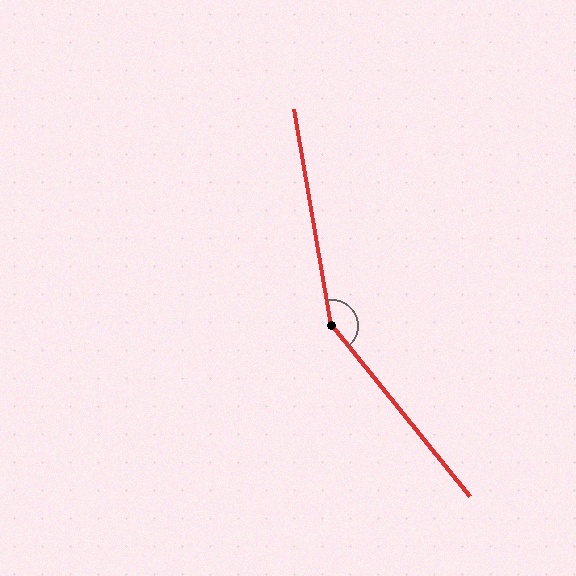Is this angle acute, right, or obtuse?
It is obtuse.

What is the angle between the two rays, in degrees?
Approximately 151 degrees.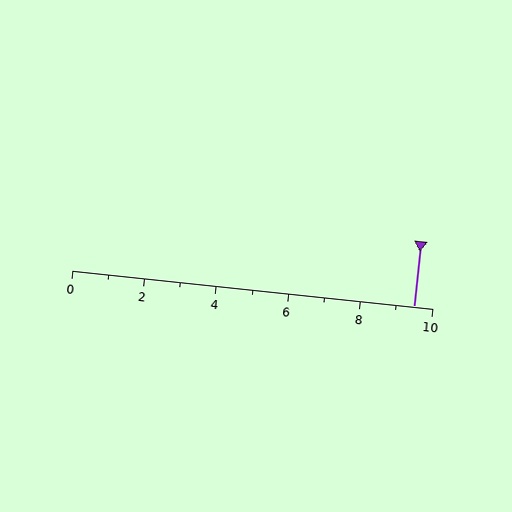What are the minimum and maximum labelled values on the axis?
The axis runs from 0 to 10.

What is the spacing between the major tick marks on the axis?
The major ticks are spaced 2 apart.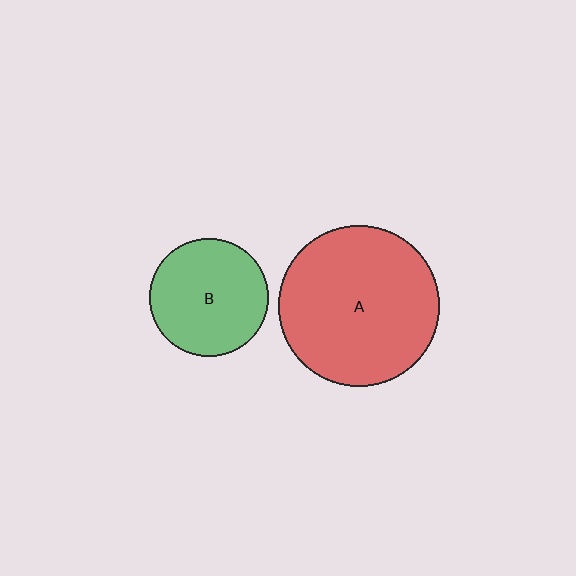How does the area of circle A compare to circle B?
Approximately 1.8 times.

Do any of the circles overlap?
No, none of the circles overlap.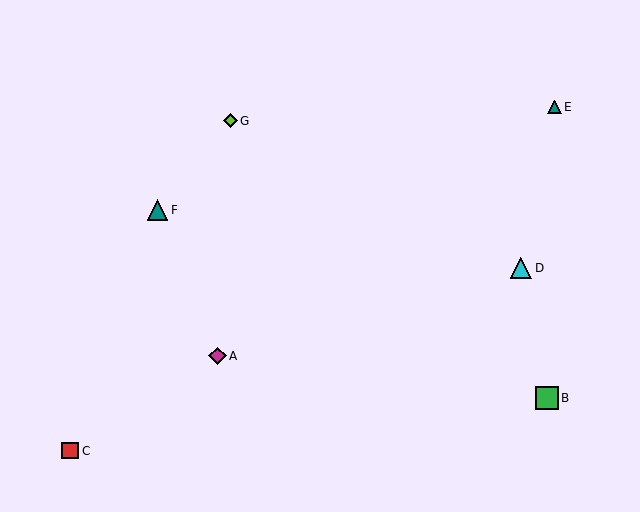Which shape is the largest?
The green square (labeled B) is the largest.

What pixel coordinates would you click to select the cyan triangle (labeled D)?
Click at (521, 268) to select the cyan triangle D.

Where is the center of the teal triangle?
The center of the teal triangle is at (158, 210).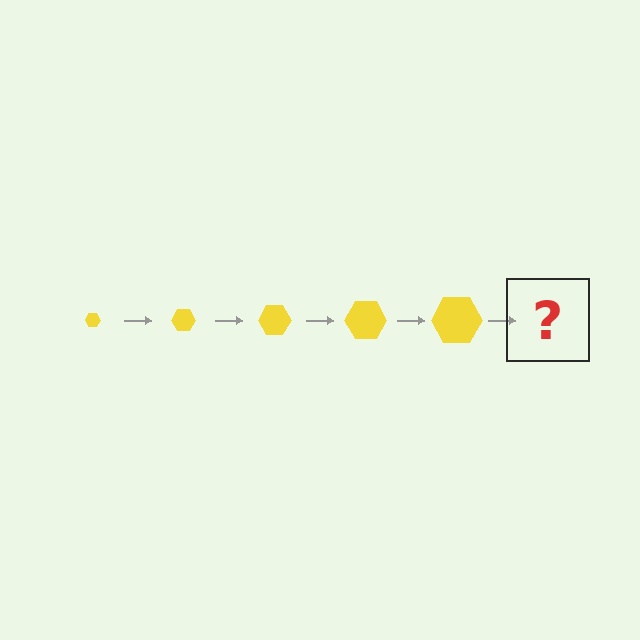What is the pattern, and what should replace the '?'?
The pattern is that the hexagon gets progressively larger each step. The '?' should be a yellow hexagon, larger than the previous one.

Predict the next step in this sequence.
The next step is a yellow hexagon, larger than the previous one.